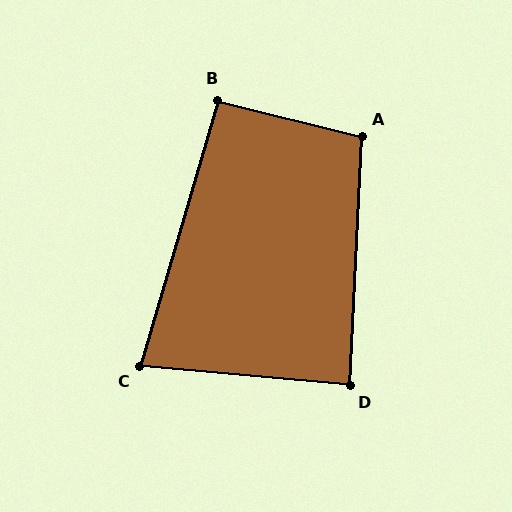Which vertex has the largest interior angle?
A, at approximately 101 degrees.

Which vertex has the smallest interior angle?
C, at approximately 79 degrees.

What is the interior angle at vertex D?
Approximately 88 degrees (approximately right).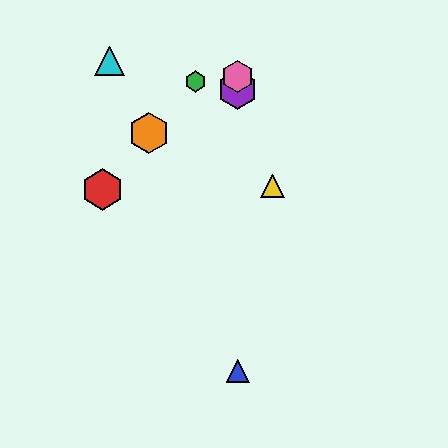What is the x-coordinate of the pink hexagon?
The pink hexagon is at x≈238.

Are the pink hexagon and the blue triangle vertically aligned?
Yes, both are at x≈238.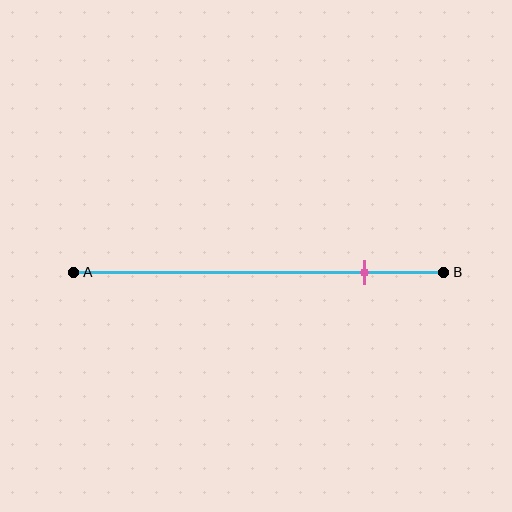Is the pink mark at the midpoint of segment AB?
No, the mark is at about 80% from A, not at the 50% midpoint.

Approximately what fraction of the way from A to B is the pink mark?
The pink mark is approximately 80% of the way from A to B.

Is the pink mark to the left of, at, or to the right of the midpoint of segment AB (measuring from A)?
The pink mark is to the right of the midpoint of segment AB.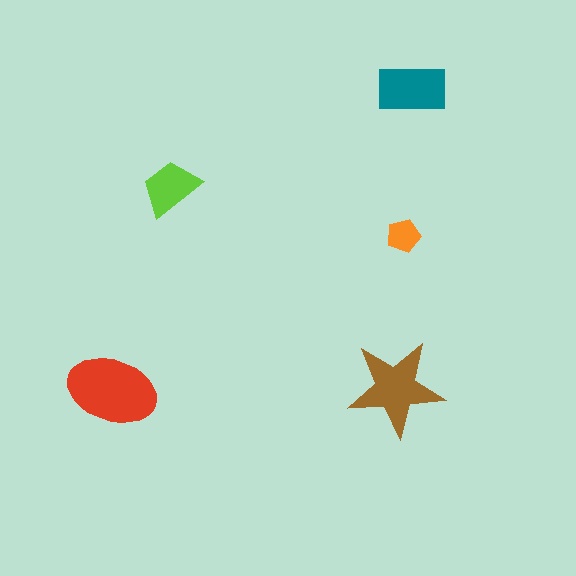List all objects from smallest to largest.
The orange pentagon, the lime trapezoid, the teal rectangle, the brown star, the red ellipse.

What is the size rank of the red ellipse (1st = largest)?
1st.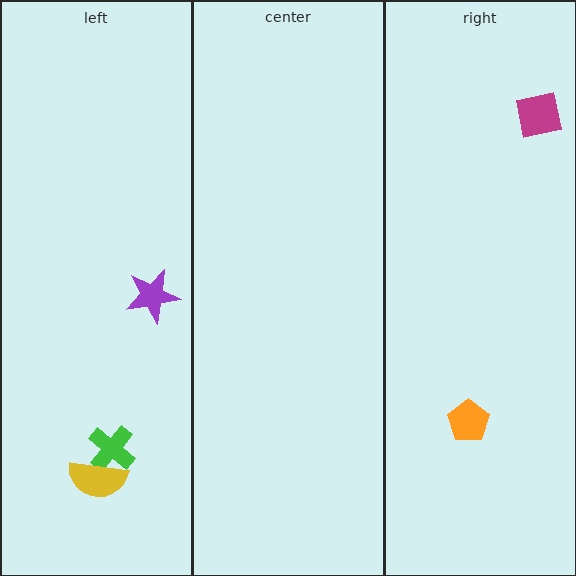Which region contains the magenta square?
The right region.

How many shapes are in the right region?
2.